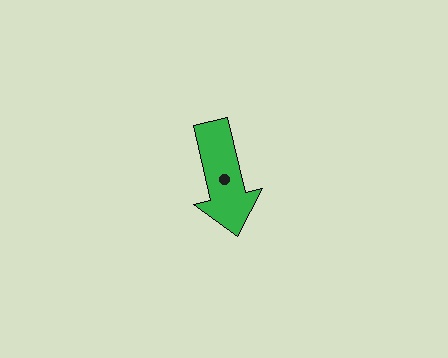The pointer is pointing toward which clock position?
Roughly 6 o'clock.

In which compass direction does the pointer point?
South.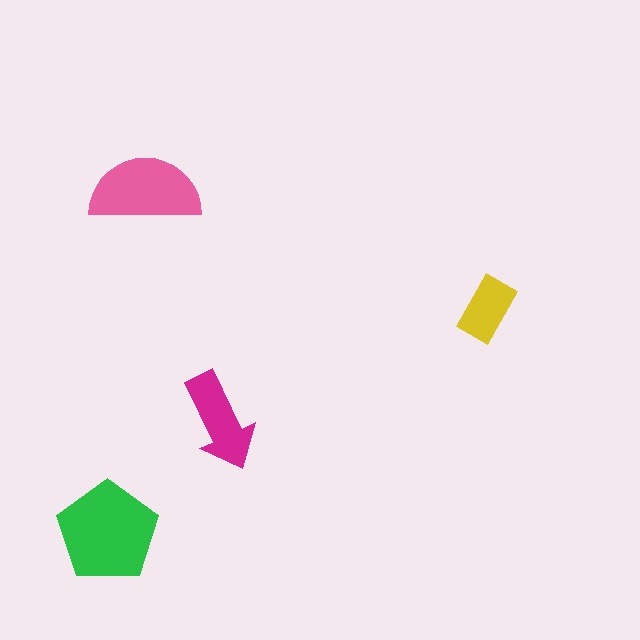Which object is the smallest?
The yellow rectangle.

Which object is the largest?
The green pentagon.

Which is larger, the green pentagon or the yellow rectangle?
The green pentagon.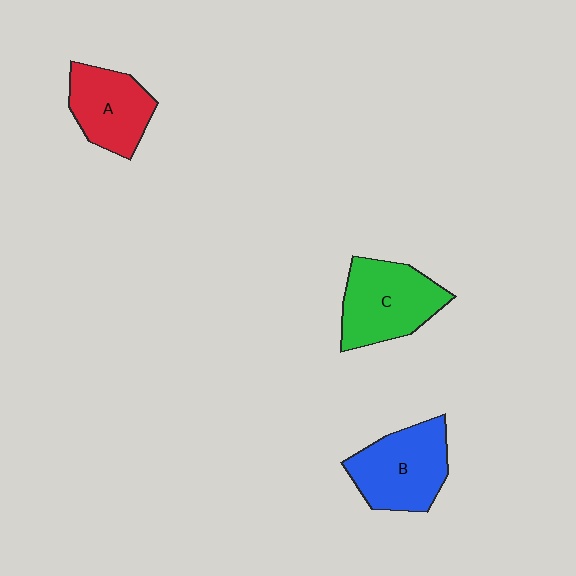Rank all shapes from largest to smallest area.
From largest to smallest: C (green), B (blue), A (red).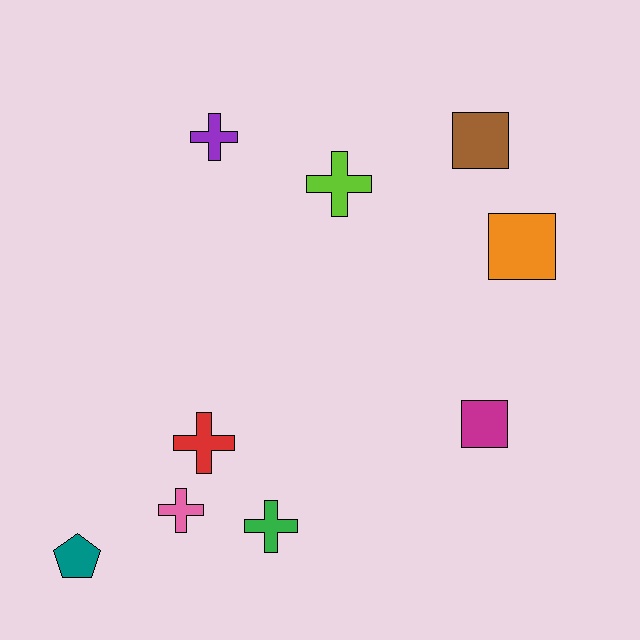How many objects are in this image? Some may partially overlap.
There are 9 objects.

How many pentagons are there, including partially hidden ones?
There is 1 pentagon.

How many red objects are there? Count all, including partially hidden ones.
There is 1 red object.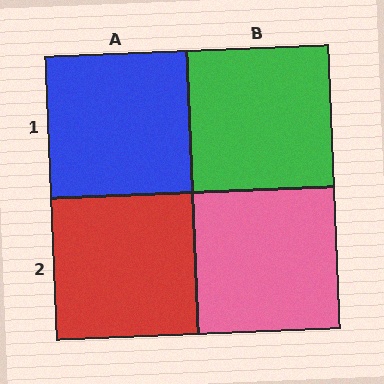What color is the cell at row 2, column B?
Pink.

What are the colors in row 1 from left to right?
Blue, green.